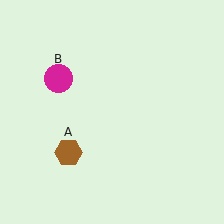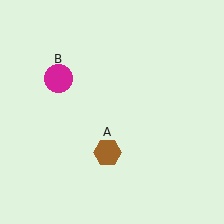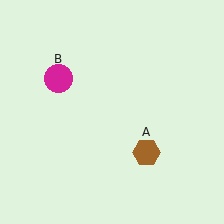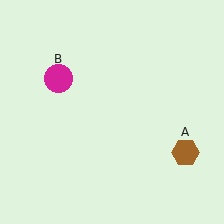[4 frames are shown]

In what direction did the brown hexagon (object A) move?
The brown hexagon (object A) moved right.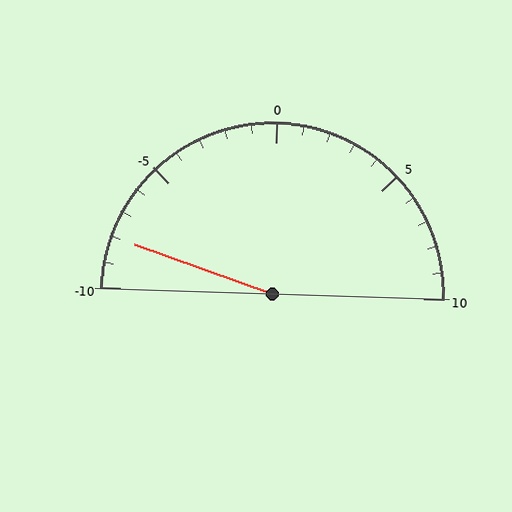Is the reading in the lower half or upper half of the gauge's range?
The reading is in the lower half of the range (-10 to 10).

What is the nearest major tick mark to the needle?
The nearest major tick mark is -10.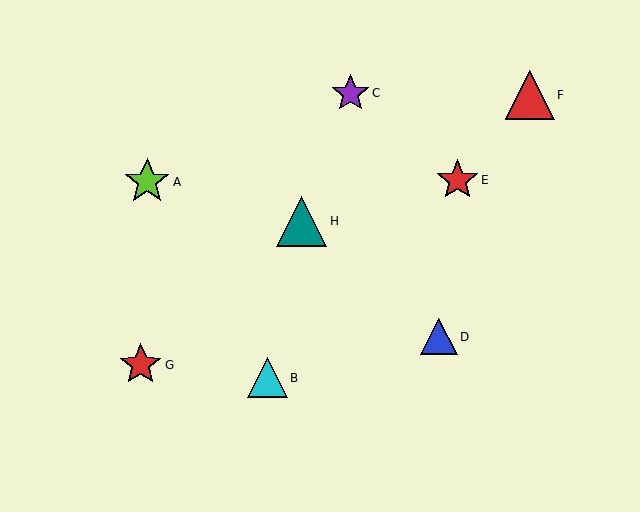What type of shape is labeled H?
Shape H is a teal triangle.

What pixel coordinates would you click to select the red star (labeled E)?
Click at (457, 180) to select the red star E.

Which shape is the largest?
The teal triangle (labeled H) is the largest.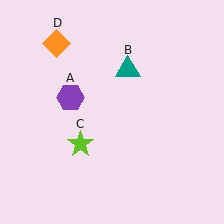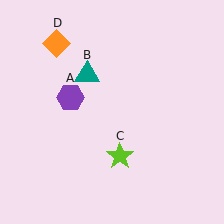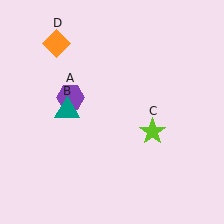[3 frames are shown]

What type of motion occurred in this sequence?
The teal triangle (object B), lime star (object C) rotated counterclockwise around the center of the scene.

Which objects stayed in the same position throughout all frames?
Purple hexagon (object A) and orange diamond (object D) remained stationary.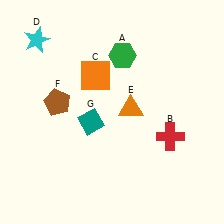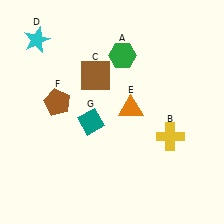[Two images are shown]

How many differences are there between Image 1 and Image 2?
There are 2 differences between the two images.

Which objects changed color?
B changed from red to yellow. C changed from orange to brown.